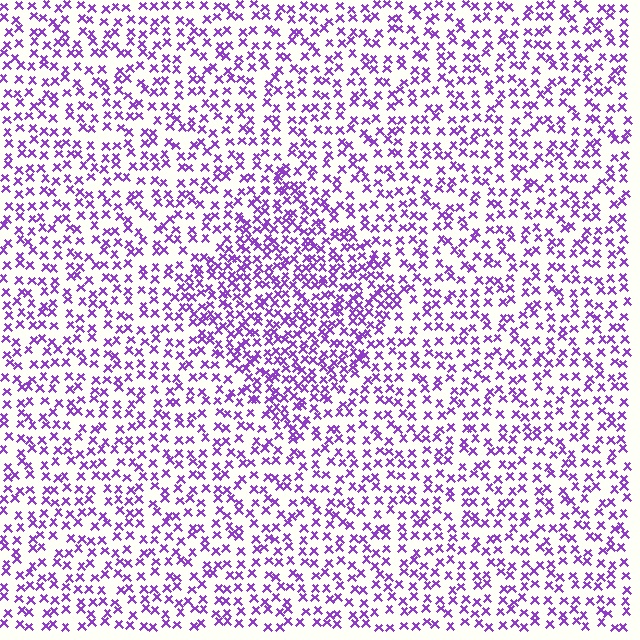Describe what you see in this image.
The image contains small purple elements arranged at two different densities. A diamond-shaped region is visible where the elements are more densely packed than the surrounding area.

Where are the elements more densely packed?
The elements are more densely packed inside the diamond boundary.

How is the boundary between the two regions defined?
The boundary is defined by a change in element density (approximately 1.7x ratio). All elements are the same color, size, and shape.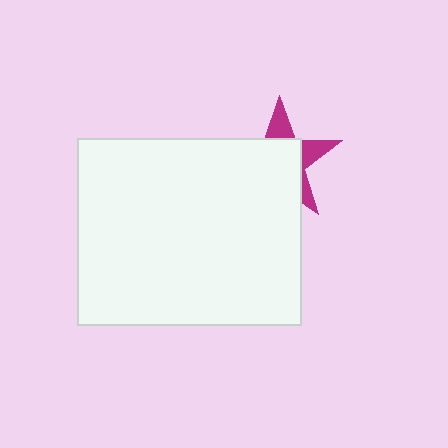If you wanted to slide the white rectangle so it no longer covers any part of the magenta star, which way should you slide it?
Slide it toward the lower-left — that is the most direct way to separate the two shapes.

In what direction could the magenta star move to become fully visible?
The magenta star could move toward the upper-right. That would shift it out from behind the white rectangle entirely.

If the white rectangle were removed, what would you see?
You would see the complete magenta star.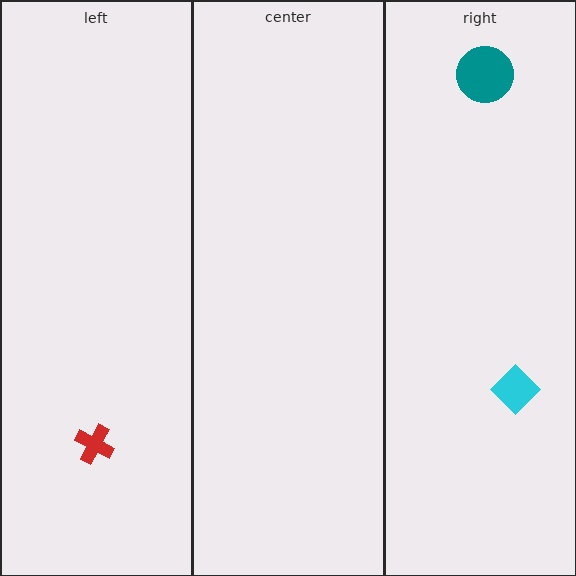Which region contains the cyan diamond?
The right region.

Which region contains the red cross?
The left region.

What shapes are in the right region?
The teal circle, the cyan diamond.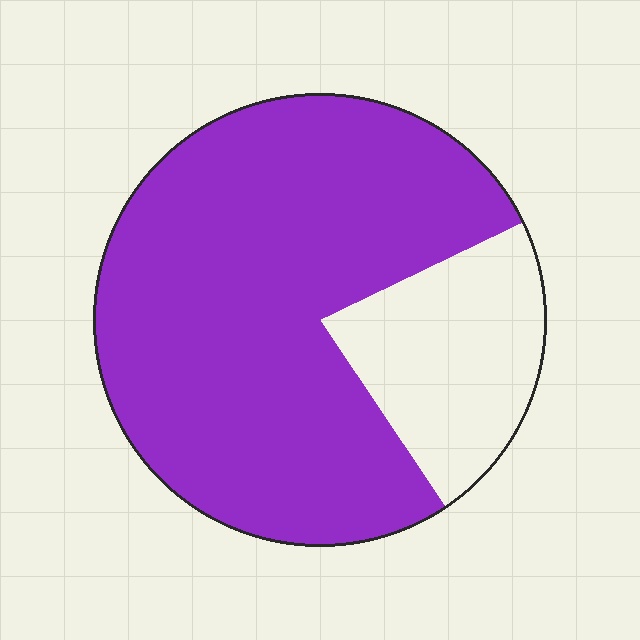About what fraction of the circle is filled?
About three quarters (3/4).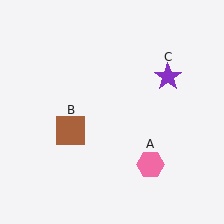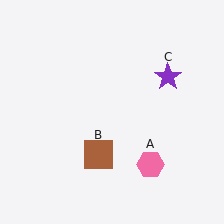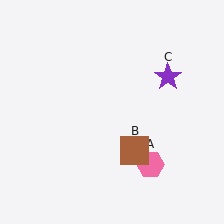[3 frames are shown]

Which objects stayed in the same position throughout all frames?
Pink hexagon (object A) and purple star (object C) remained stationary.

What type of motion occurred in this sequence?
The brown square (object B) rotated counterclockwise around the center of the scene.